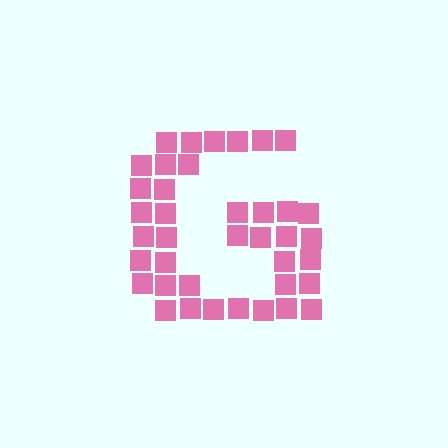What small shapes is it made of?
It is made of small squares.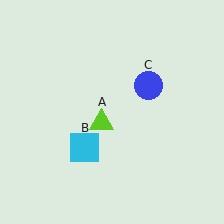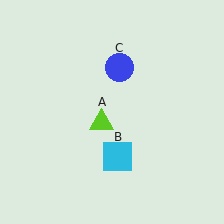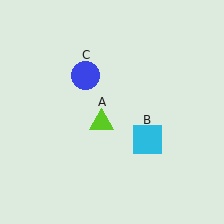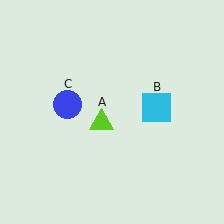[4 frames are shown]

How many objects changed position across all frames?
2 objects changed position: cyan square (object B), blue circle (object C).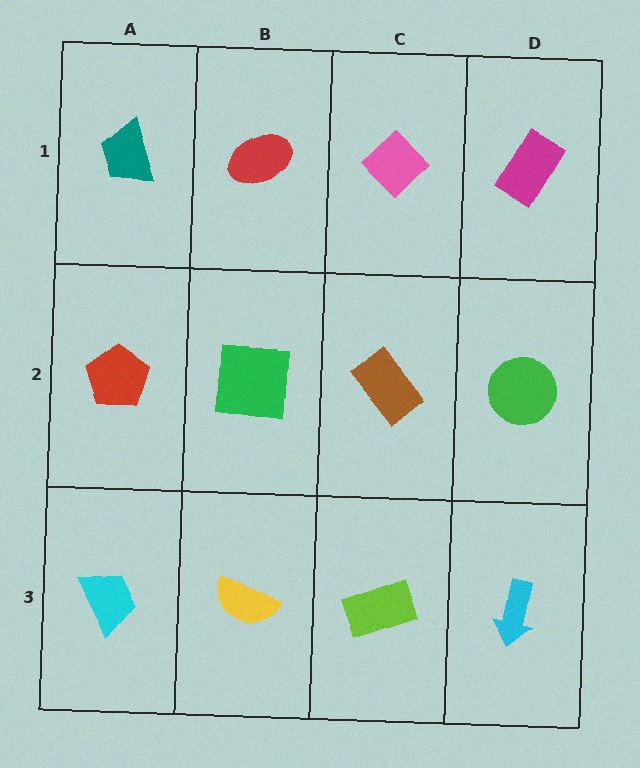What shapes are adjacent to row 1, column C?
A brown rectangle (row 2, column C), a red ellipse (row 1, column B), a magenta rectangle (row 1, column D).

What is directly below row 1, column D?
A green circle.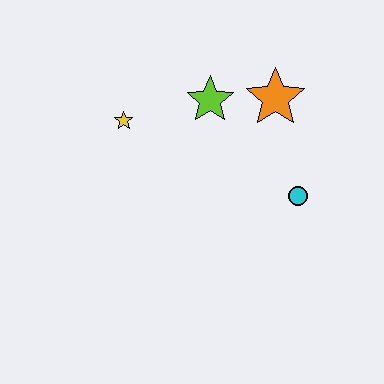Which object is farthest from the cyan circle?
The yellow star is farthest from the cyan circle.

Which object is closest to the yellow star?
The lime star is closest to the yellow star.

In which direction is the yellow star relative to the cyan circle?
The yellow star is to the left of the cyan circle.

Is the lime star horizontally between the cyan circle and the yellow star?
Yes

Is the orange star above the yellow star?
Yes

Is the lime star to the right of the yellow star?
Yes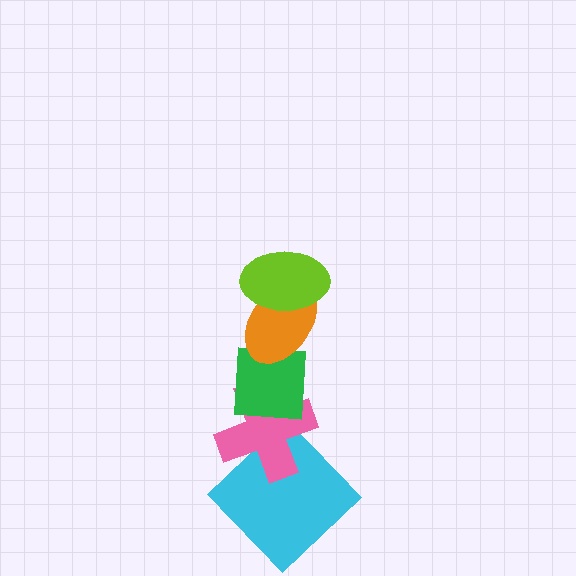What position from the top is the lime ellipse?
The lime ellipse is 1st from the top.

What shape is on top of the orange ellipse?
The lime ellipse is on top of the orange ellipse.